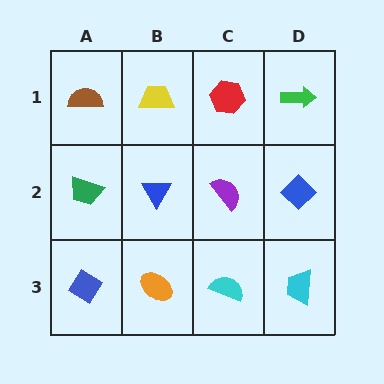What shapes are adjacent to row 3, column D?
A blue diamond (row 2, column D), a cyan semicircle (row 3, column C).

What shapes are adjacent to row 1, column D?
A blue diamond (row 2, column D), a red hexagon (row 1, column C).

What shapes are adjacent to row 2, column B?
A yellow trapezoid (row 1, column B), an orange ellipse (row 3, column B), a green trapezoid (row 2, column A), a purple semicircle (row 2, column C).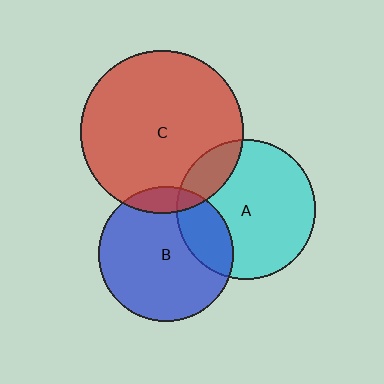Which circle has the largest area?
Circle C (red).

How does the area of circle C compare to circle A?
Approximately 1.4 times.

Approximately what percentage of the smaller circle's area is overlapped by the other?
Approximately 15%.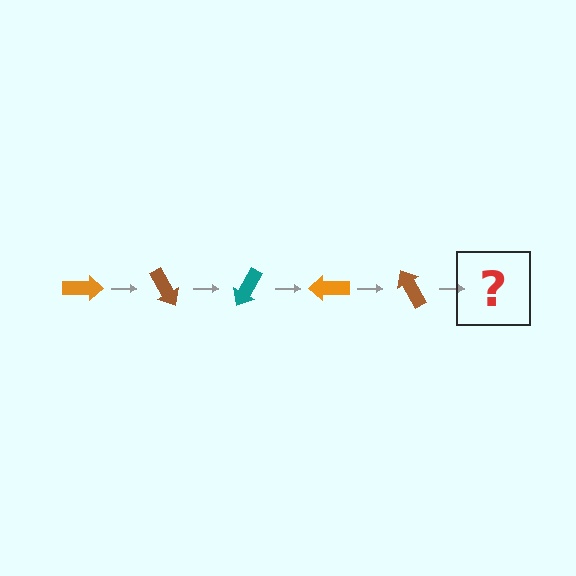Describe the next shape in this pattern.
It should be a teal arrow, rotated 300 degrees from the start.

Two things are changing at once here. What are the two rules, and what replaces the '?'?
The two rules are that it rotates 60 degrees each step and the color cycles through orange, brown, and teal. The '?' should be a teal arrow, rotated 300 degrees from the start.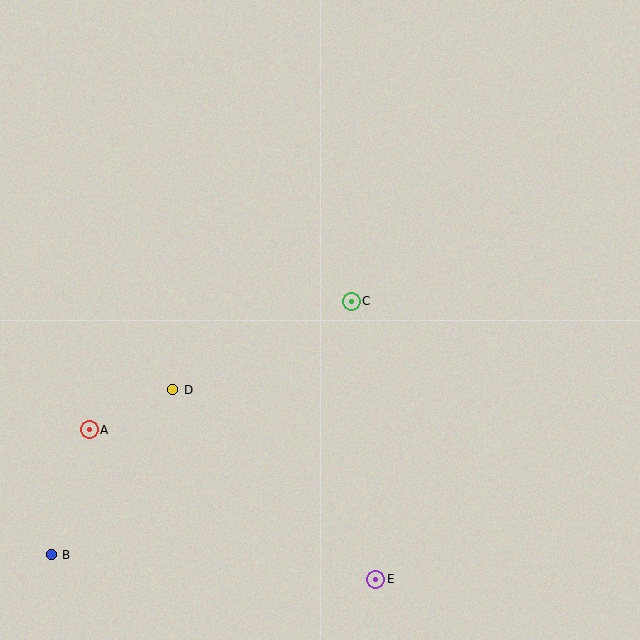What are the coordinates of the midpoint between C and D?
The midpoint between C and D is at (262, 346).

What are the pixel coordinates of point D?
Point D is at (173, 390).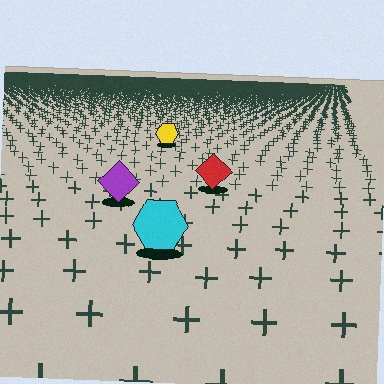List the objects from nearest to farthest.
From nearest to farthest: the cyan hexagon, the purple diamond, the red diamond, the yellow hexagon.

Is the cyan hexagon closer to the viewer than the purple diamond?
Yes. The cyan hexagon is closer — you can tell from the texture gradient: the ground texture is coarser near it.